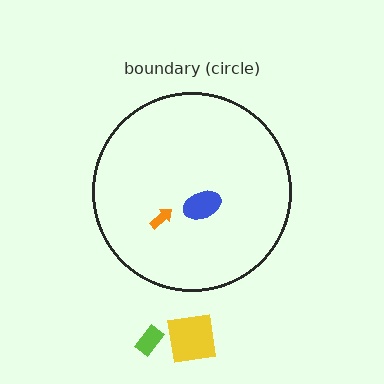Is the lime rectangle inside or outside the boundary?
Outside.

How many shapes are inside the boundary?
2 inside, 2 outside.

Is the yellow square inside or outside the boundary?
Outside.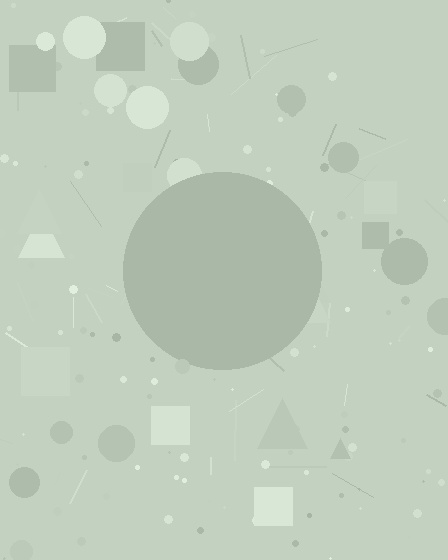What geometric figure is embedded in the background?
A circle is embedded in the background.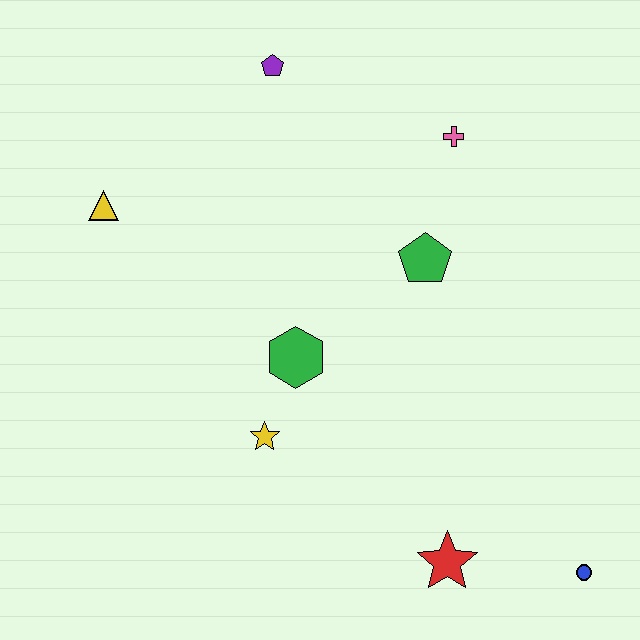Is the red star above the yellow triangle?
No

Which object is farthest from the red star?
The purple pentagon is farthest from the red star.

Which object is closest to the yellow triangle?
The purple pentagon is closest to the yellow triangle.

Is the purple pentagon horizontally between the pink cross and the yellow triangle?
Yes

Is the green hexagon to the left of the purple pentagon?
No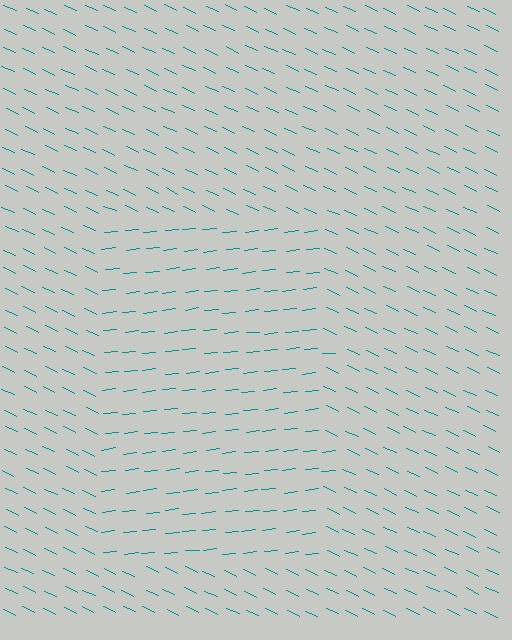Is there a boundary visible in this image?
Yes, there is a texture boundary formed by a change in line orientation.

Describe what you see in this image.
The image is filled with small teal line segments. A rectangle region in the image has lines oriented differently from the surrounding lines, creating a visible texture boundary.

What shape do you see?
I see a rectangle.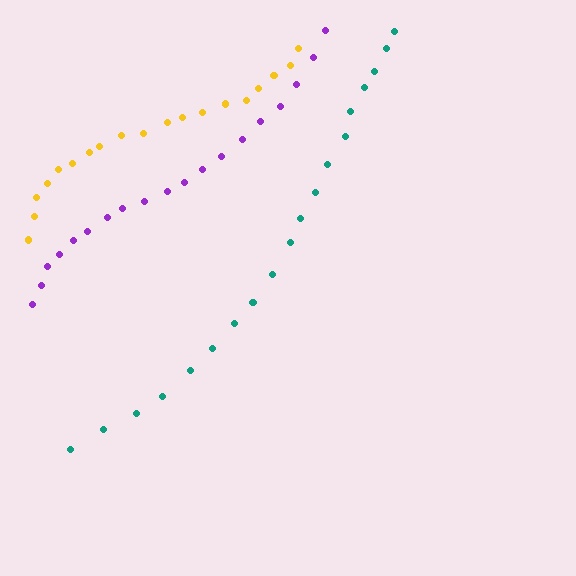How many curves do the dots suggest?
There are 3 distinct paths.